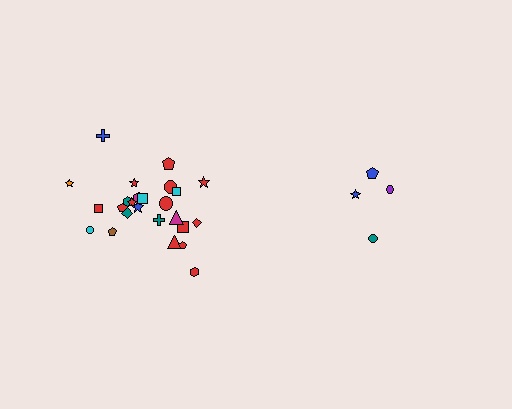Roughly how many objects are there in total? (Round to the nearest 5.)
Roughly 30 objects in total.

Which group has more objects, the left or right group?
The left group.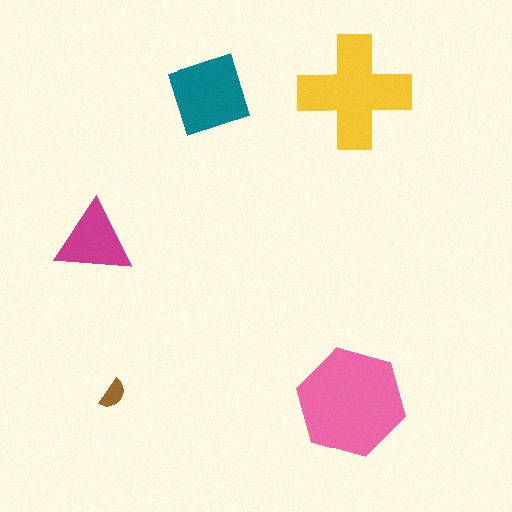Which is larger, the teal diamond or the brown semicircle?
The teal diamond.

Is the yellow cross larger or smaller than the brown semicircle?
Larger.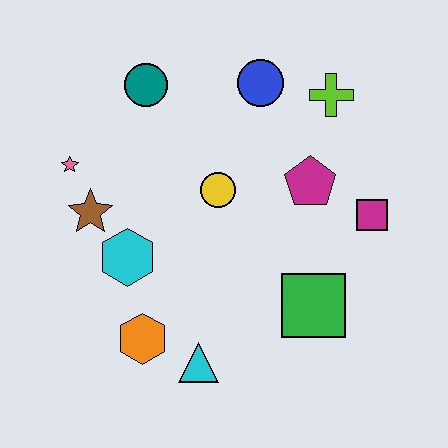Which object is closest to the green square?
The magenta square is closest to the green square.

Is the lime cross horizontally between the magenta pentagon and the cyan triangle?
No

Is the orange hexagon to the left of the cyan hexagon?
No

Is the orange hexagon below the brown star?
Yes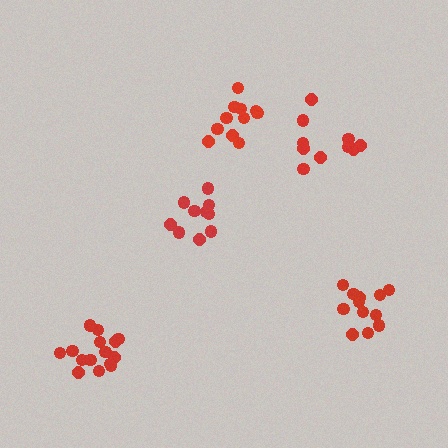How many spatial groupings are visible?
There are 5 spatial groupings.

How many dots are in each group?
Group 1: 12 dots, Group 2: 10 dots, Group 3: 12 dots, Group 4: 10 dots, Group 5: 15 dots (59 total).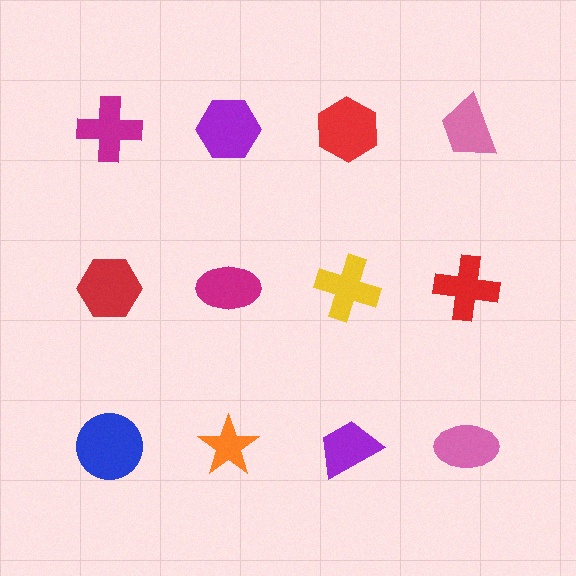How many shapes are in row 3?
4 shapes.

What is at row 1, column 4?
A pink trapezoid.